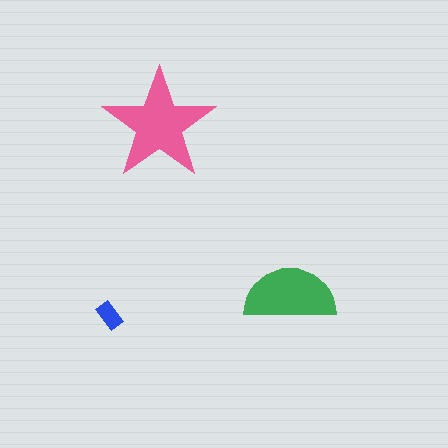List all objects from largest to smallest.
The pink star, the green semicircle, the blue rectangle.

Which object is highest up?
The pink star is topmost.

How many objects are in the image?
There are 3 objects in the image.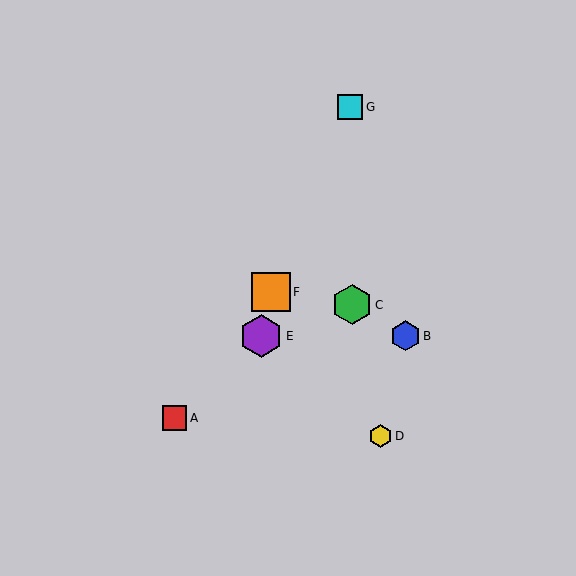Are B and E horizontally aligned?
Yes, both are at y≈336.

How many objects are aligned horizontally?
2 objects (B, E) are aligned horizontally.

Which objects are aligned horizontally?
Objects B, E are aligned horizontally.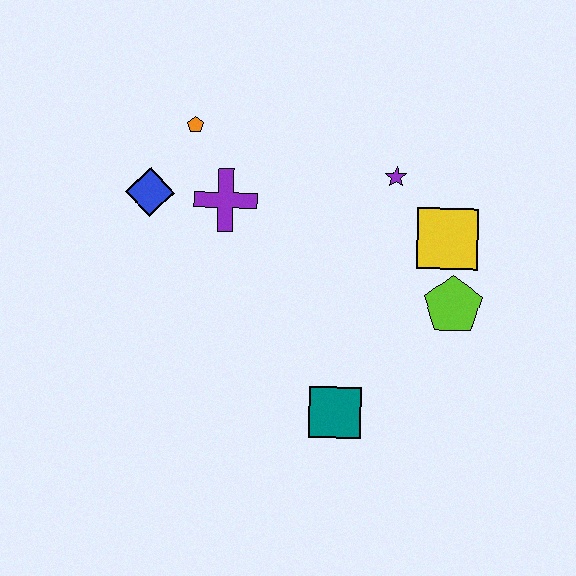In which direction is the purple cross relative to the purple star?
The purple cross is to the left of the purple star.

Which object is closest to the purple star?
The yellow square is closest to the purple star.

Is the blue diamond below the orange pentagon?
Yes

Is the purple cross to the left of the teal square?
Yes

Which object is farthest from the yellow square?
The blue diamond is farthest from the yellow square.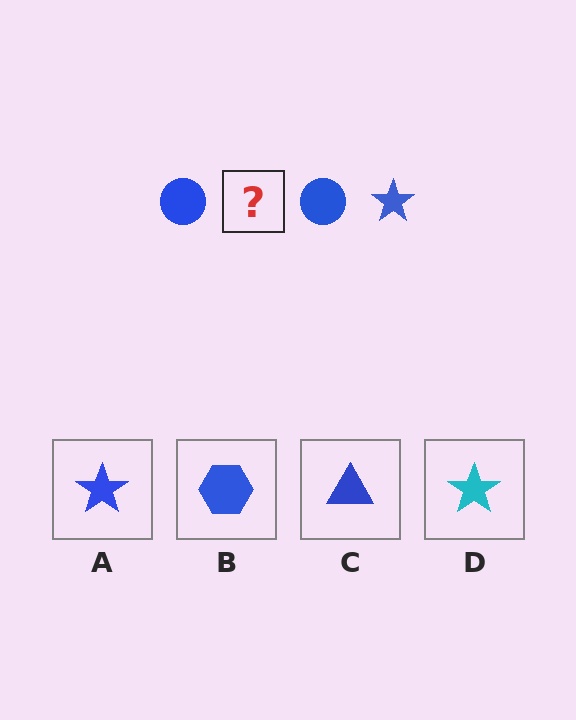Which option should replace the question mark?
Option A.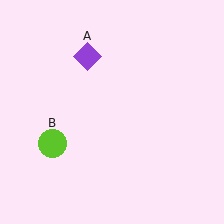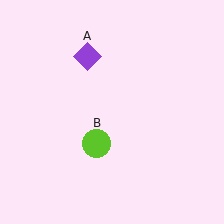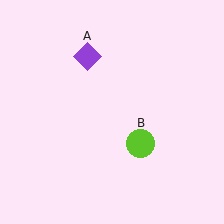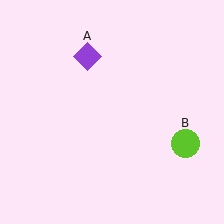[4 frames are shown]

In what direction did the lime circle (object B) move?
The lime circle (object B) moved right.